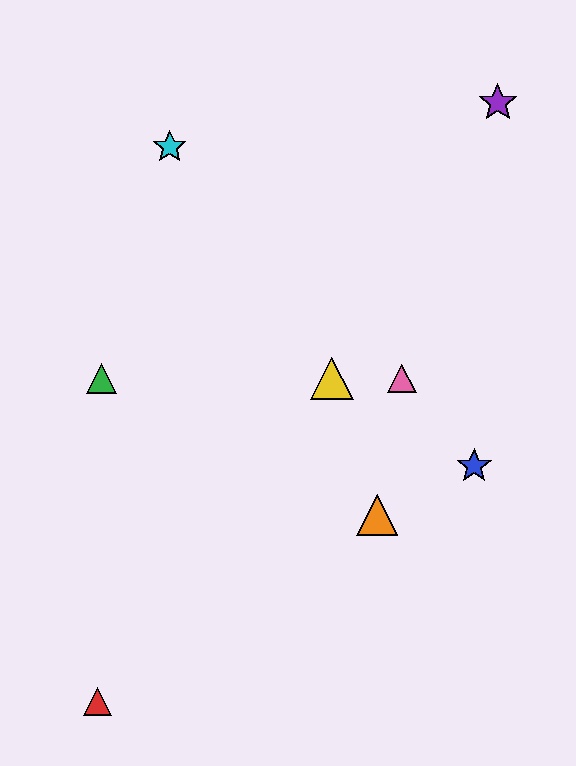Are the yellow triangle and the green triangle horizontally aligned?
Yes, both are at y≈379.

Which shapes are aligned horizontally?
The green triangle, the yellow triangle, the pink triangle are aligned horizontally.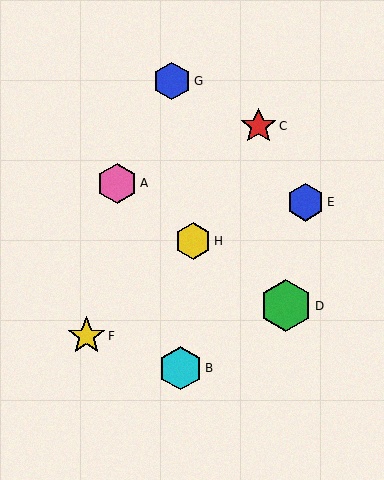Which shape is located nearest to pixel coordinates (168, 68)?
The blue hexagon (labeled G) at (172, 81) is nearest to that location.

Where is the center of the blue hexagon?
The center of the blue hexagon is at (305, 202).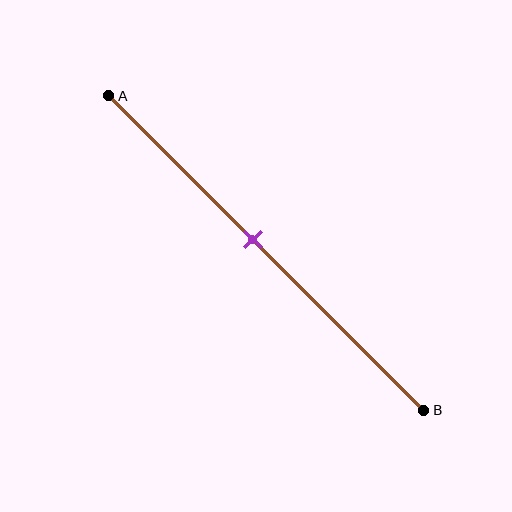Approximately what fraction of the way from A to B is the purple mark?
The purple mark is approximately 45% of the way from A to B.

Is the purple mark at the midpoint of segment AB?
No, the mark is at about 45% from A, not at the 50% midpoint.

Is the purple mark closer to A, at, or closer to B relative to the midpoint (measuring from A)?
The purple mark is closer to point A than the midpoint of segment AB.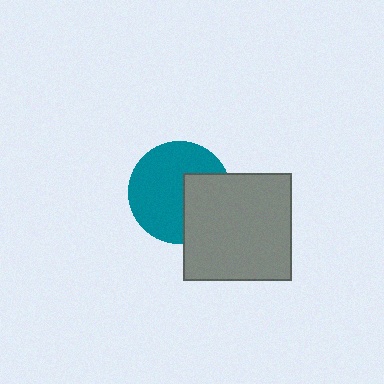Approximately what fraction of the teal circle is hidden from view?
Roughly 33% of the teal circle is hidden behind the gray square.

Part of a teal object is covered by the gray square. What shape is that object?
It is a circle.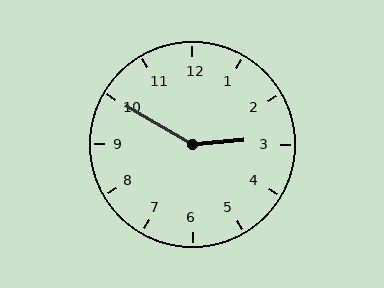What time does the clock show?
2:50.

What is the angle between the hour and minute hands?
Approximately 145 degrees.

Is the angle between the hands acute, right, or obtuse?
It is obtuse.